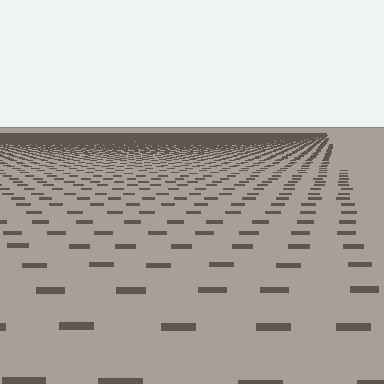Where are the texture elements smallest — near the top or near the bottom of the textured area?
Near the top.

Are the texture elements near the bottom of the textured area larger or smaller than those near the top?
Larger. Near the bottom, elements are closer to the viewer and appear at a bigger on-screen size.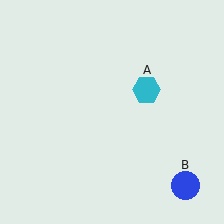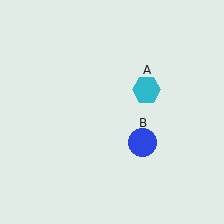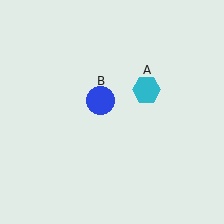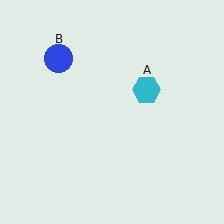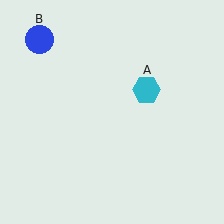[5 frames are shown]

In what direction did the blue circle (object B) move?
The blue circle (object B) moved up and to the left.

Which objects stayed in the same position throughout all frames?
Cyan hexagon (object A) remained stationary.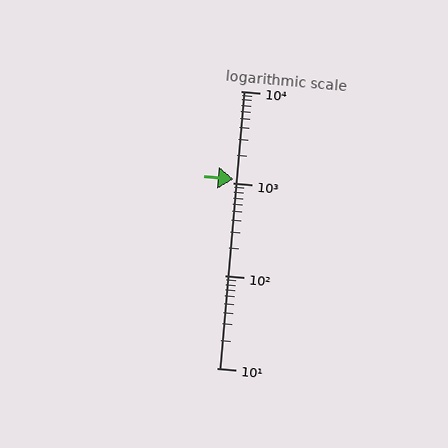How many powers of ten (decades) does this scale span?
The scale spans 3 decades, from 10 to 10000.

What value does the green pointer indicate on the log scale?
The pointer indicates approximately 1100.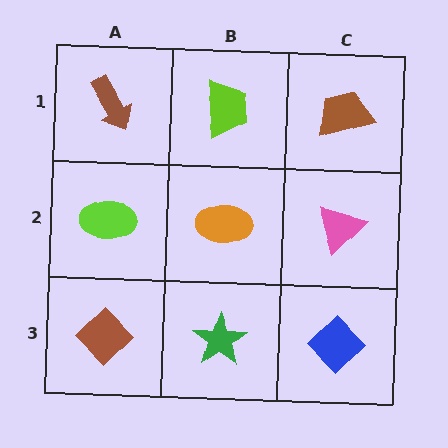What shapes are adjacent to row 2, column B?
A lime trapezoid (row 1, column B), a green star (row 3, column B), a lime ellipse (row 2, column A), a pink triangle (row 2, column C).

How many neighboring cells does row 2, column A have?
3.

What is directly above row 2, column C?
A brown trapezoid.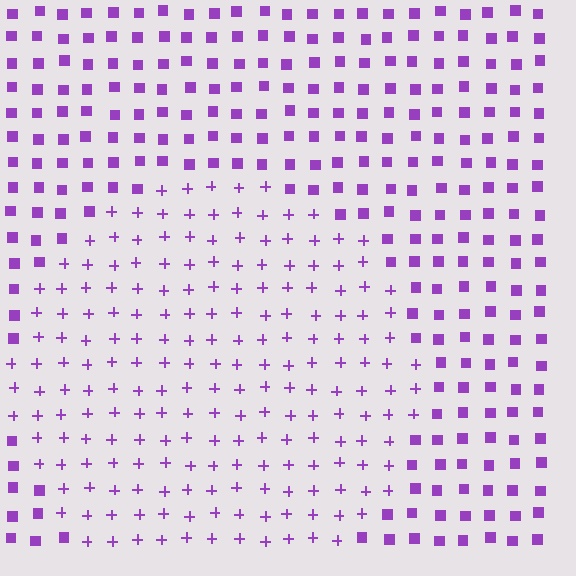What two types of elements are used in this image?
The image uses plus signs inside the circle region and squares outside it.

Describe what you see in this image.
The image is filled with small purple elements arranged in a uniform grid. A circle-shaped region contains plus signs, while the surrounding area contains squares. The boundary is defined purely by the change in element shape.